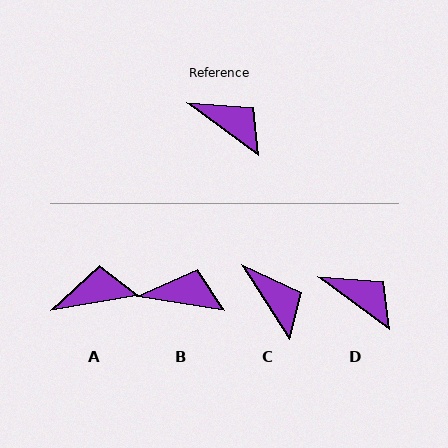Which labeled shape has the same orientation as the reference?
D.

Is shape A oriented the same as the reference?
No, it is off by about 47 degrees.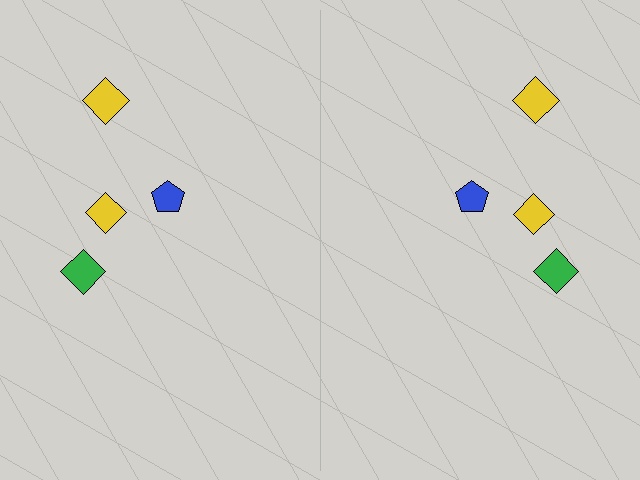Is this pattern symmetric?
Yes, this pattern has bilateral (reflection) symmetry.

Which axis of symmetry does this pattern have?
The pattern has a vertical axis of symmetry running through the center of the image.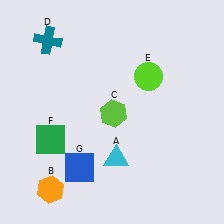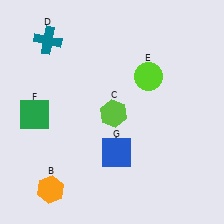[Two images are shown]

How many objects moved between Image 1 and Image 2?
2 objects moved between the two images.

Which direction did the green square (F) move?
The green square (F) moved up.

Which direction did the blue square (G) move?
The blue square (G) moved right.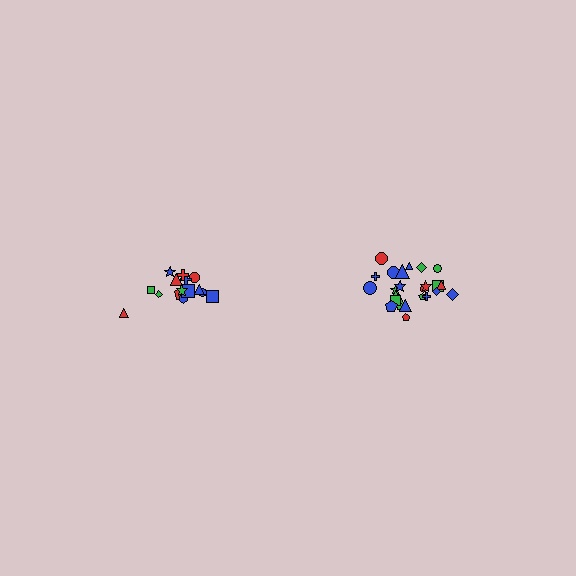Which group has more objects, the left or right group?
The right group.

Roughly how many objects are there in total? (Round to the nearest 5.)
Roughly 40 objects in total.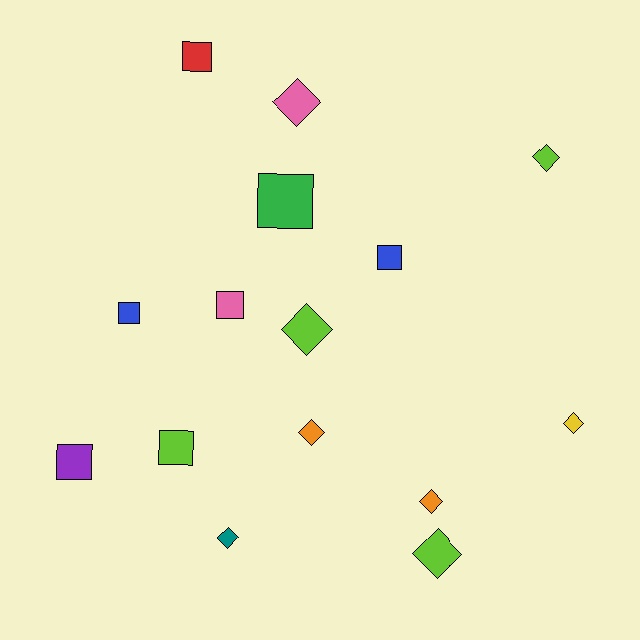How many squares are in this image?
There are 7 squares.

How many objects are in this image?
There are 15 objects.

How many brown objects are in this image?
There are no brown objects.